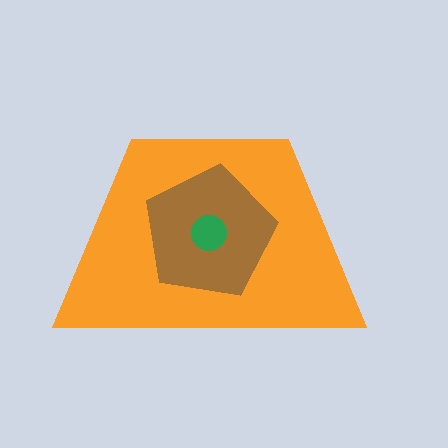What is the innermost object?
The green circle.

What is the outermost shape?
The orange trapezoid.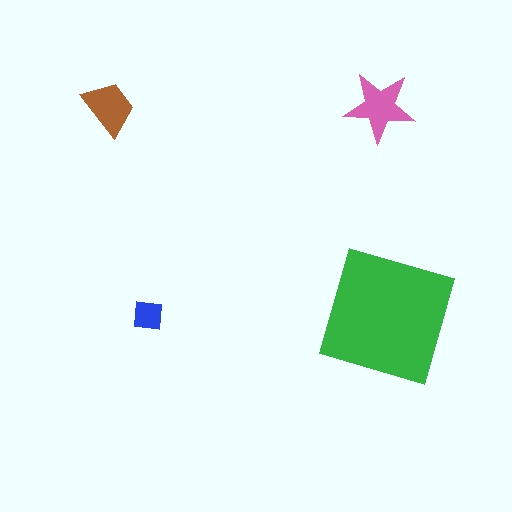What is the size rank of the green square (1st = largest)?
1st.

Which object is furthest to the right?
The green square is rightmost.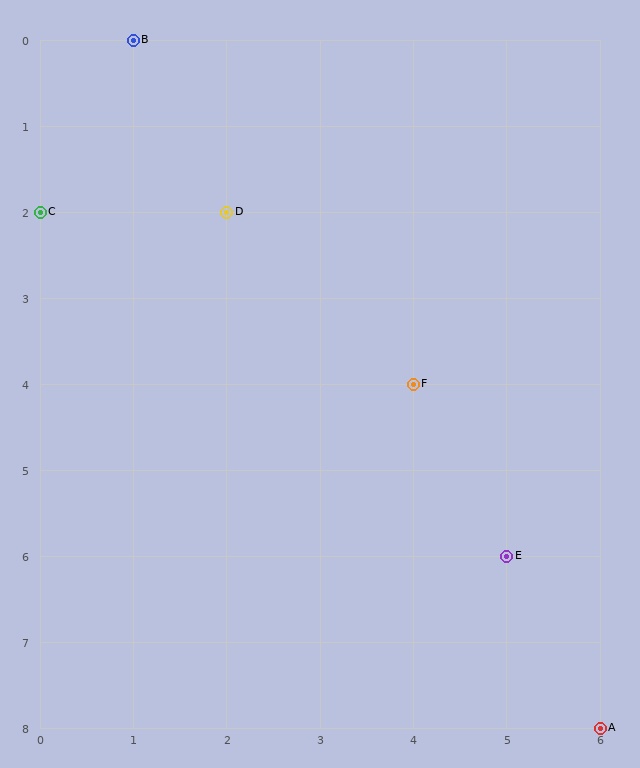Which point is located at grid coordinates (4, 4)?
Point F is at (4, 4).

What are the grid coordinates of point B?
Point B is at grid coordinates (1, 0).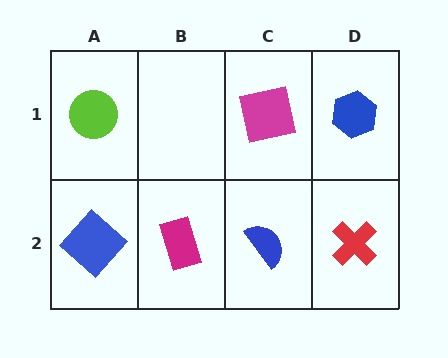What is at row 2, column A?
A blue diamond.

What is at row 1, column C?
A magenta square.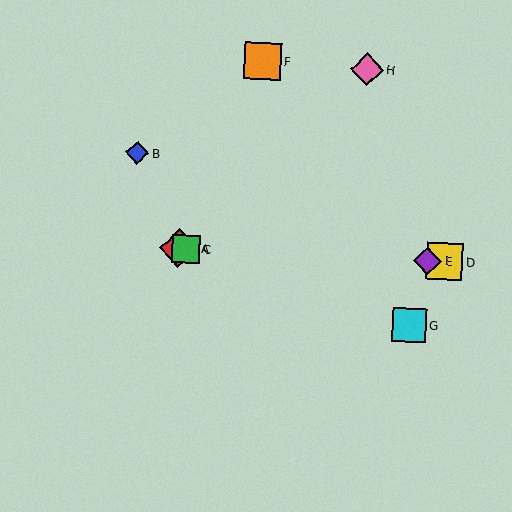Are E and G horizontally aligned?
No, E is at y≈261 and G is at y≈325.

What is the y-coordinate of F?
Object F is at y≈61.